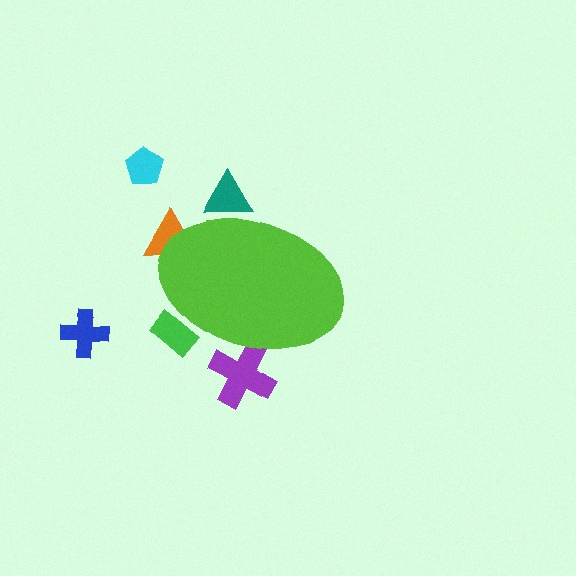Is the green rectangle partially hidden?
Yes, the green rectangle is partially hidden behind the lime ellipse.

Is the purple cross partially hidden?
Yes, the purple cross is partially hidden behind the lime ellipse.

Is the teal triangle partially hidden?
Yes, the teal triangle is partially hidden behind the lime ellipse.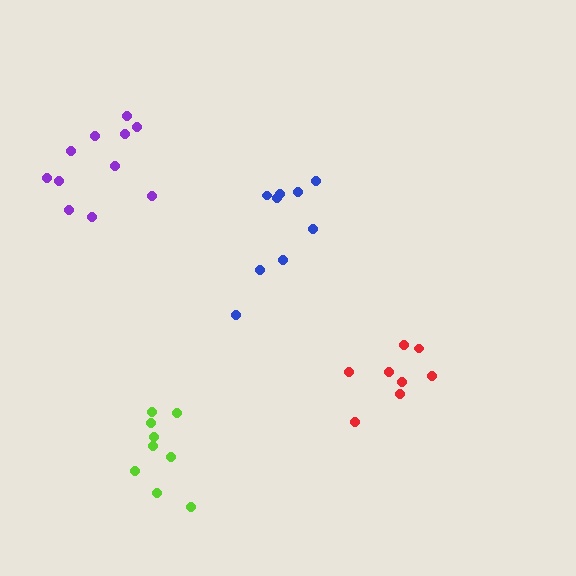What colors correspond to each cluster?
The clusters are colored: lime, purple, red, blue.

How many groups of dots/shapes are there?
There are 4 groups.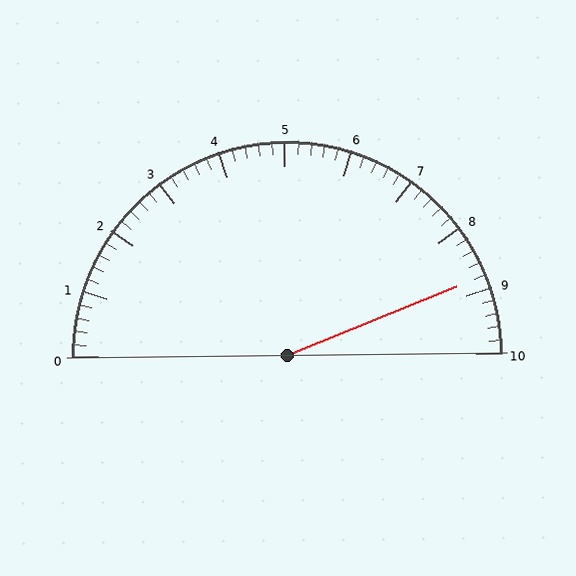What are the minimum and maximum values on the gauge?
The gauge ranges from 0 to 10.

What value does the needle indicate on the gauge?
The needle indicates approximately 8.8.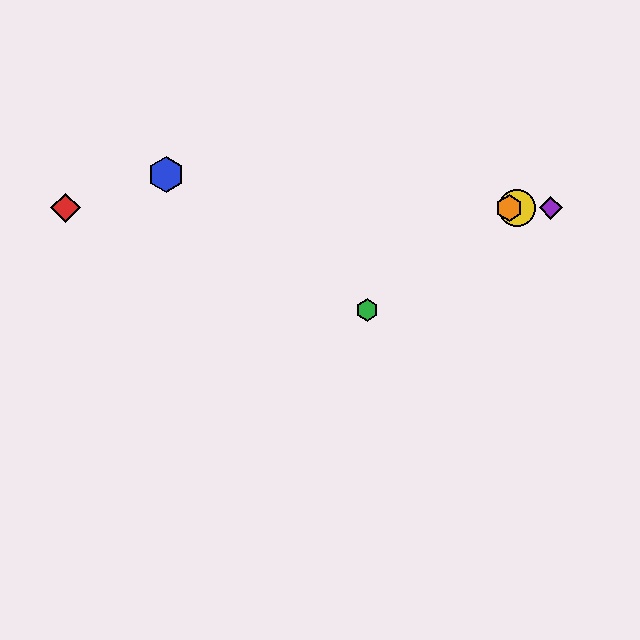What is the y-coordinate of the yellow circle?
The yellow circle is at y≈208.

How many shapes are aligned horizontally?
4 shapes (the red diamond, the yellow circle, the purple diamond, the orange hexagon) are aligned horizontally.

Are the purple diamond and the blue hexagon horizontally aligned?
No, the purple diamond is at y≈208 and the blue hexagon is at y≈174.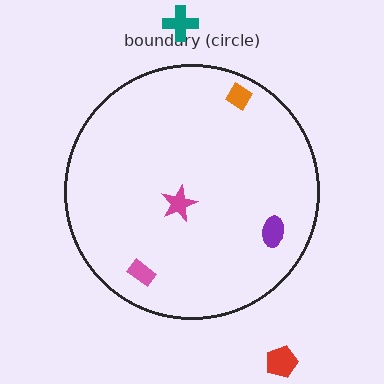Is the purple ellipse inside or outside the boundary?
Inside.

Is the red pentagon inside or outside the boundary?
Outside.